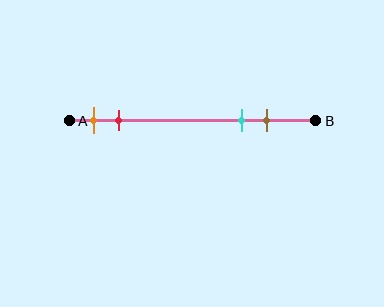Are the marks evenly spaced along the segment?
No, the marks are not evenly spaced.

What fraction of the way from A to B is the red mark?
The red mark is approximately 20% (0.2) of the way from A to B.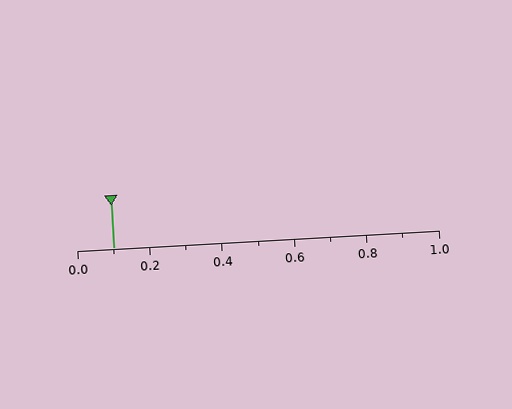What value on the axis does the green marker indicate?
The marker indicates approximately 0.1.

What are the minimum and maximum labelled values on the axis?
The axis runs from 0.0 to 1.0.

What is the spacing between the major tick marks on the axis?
The major ticks are spaced 0.2 apart.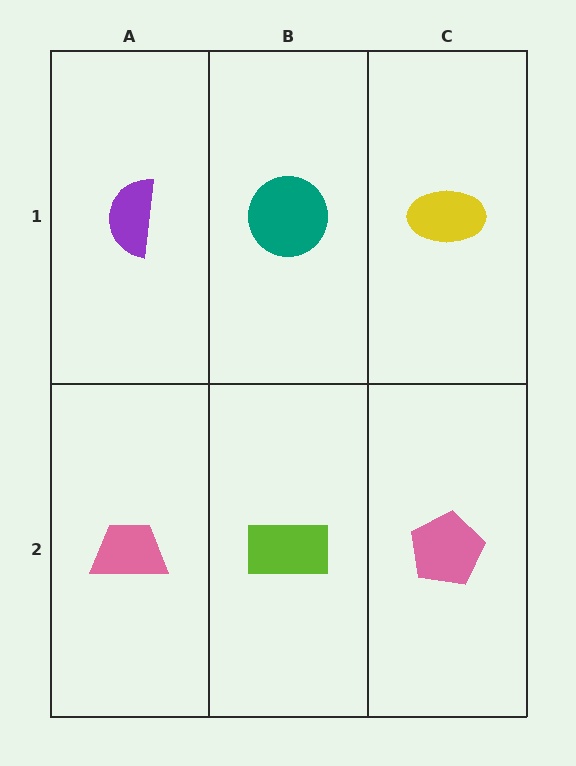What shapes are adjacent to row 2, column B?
A teal circle (row 1, column B), a pink trapezoid (row 2, column A), a pink pentagon (row 2, column C).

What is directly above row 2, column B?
A teal circle.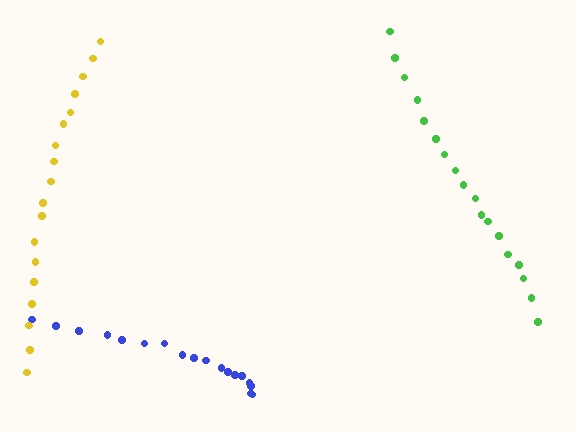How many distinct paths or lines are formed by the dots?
There are 3 distinct paths.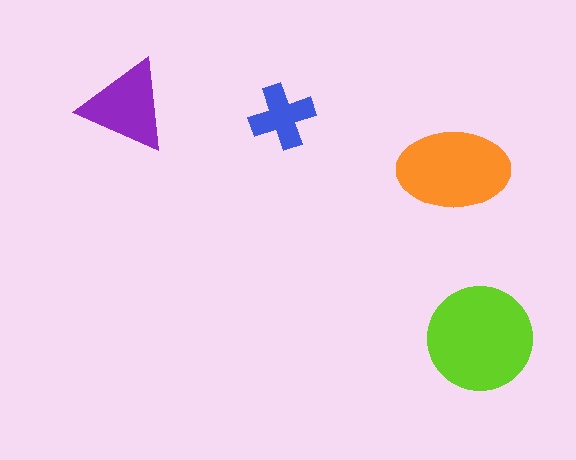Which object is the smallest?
The blue cross.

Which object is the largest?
The lime circle.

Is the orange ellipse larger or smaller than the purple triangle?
Larger.